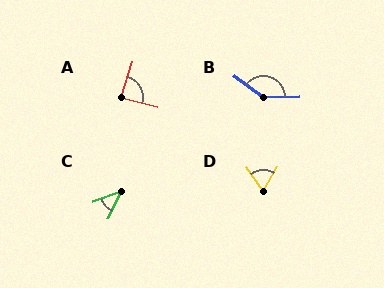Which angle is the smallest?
C, at approximately 45 degrees.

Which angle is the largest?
B, at approximately 142 degrees.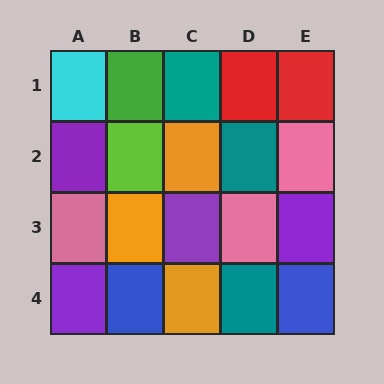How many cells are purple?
4 cells are purple.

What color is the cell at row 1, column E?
Red.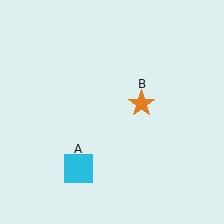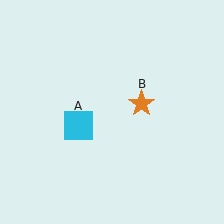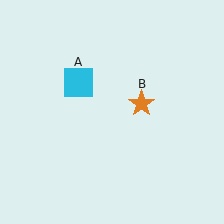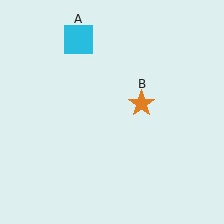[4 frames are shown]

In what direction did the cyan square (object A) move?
The cyan square (object A) moved up.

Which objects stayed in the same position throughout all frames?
Orange star (object B) remained stationary.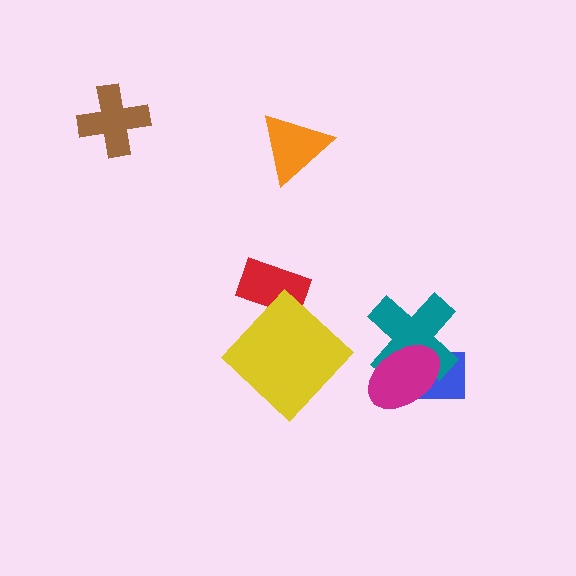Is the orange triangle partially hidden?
No, no other shape covers it.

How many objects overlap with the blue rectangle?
2 objects overlap with the blue rectangle.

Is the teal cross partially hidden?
Yes, it is partially covered by another shape.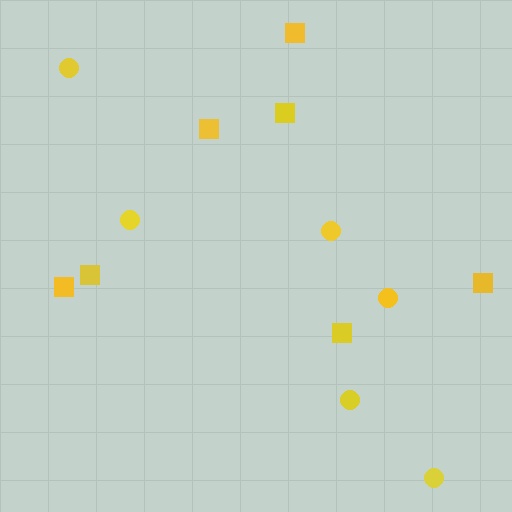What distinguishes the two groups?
There are 2 groups: one group of circles (6) and one group of squares (7).